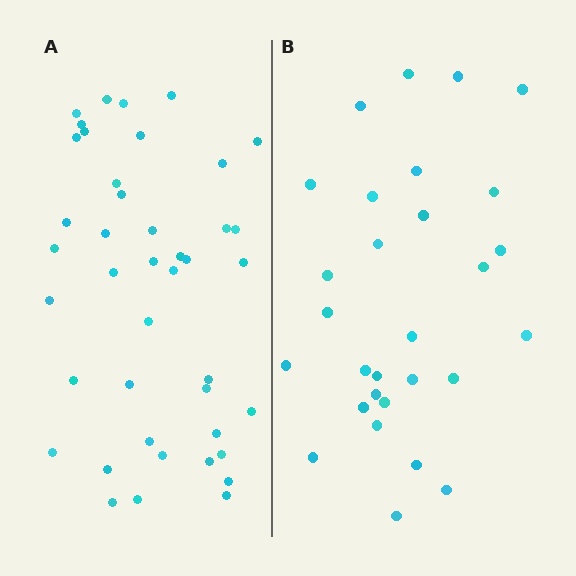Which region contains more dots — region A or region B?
Region A (the left region) has more dots.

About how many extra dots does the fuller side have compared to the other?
Region A has approximately 15 more dots than region B.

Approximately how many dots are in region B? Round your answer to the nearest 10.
About 30 dots. (The exact count is 29, which rounds to 30.)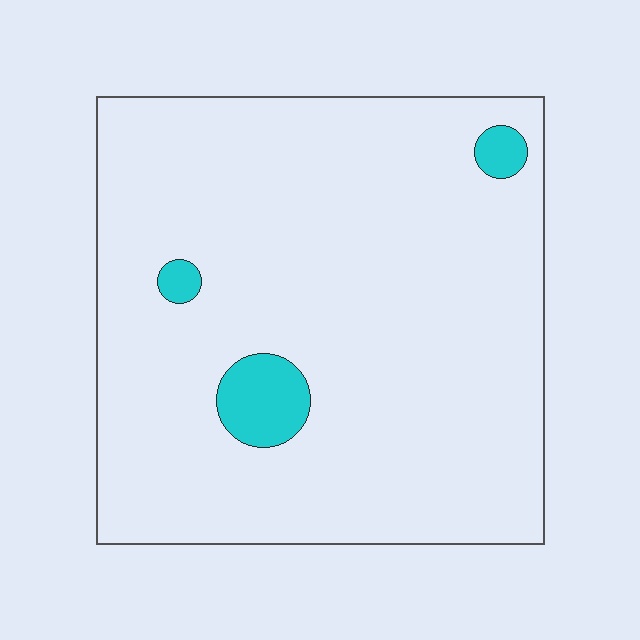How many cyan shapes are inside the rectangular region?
3.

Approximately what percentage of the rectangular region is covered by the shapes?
Approximately 5%.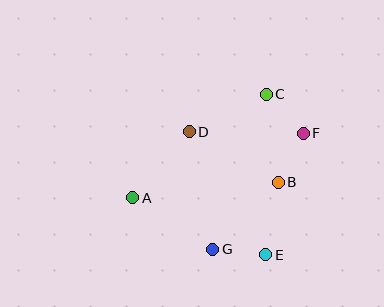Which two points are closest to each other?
Points E and G are closest to each other.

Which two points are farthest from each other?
Points A and F are farthest from each other.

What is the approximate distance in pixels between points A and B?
The distance between A and B is approximately 147 pixels.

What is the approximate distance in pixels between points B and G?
The distance between B and G is approximately 94 pixels.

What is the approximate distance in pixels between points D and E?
The distance between D and E is approximately 145 pixels.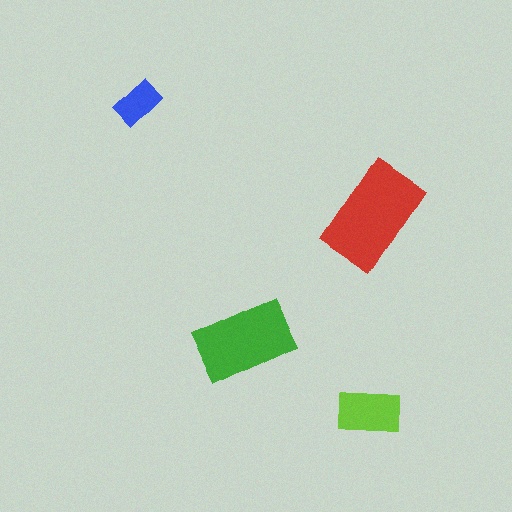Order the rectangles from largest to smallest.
the red one, the green one, the lime one, the blue one.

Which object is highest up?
The blue rectangle is topmost.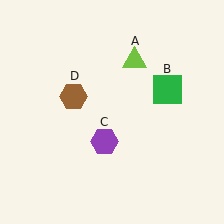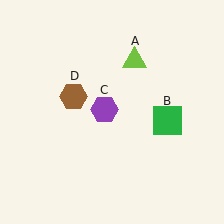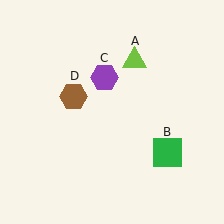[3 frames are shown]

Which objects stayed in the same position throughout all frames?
Lime triangle (object A) and brown hexagon (object D) remained stationary.